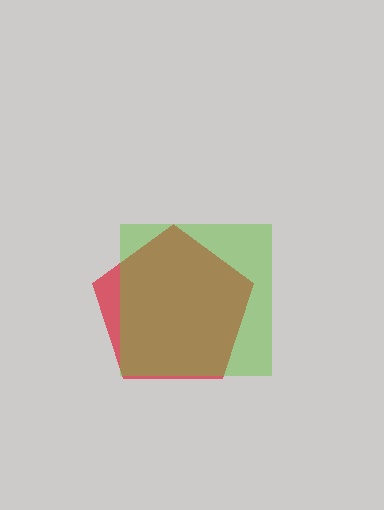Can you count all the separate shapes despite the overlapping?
Yes, there are 2 separate shapes.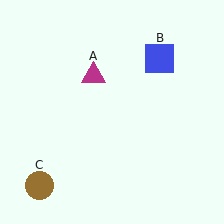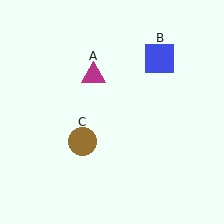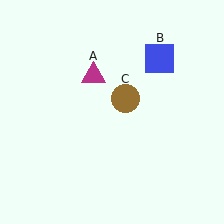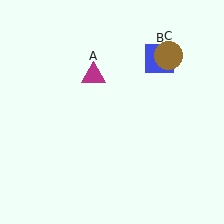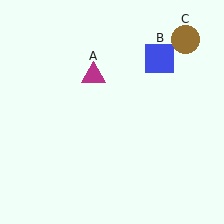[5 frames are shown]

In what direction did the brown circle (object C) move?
The brown circle (object C) moved up and to the right.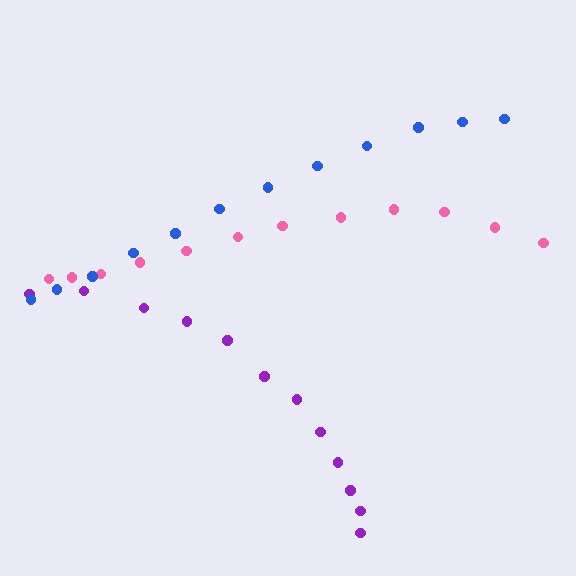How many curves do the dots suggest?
There are 3 distinct paths.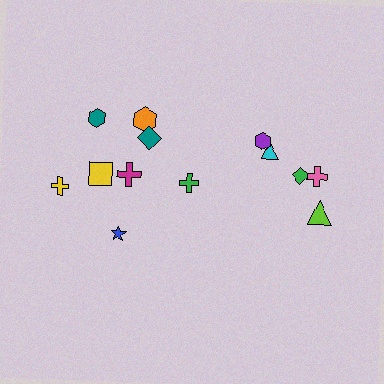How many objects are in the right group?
There are 5 objects.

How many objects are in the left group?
There are 8 objects.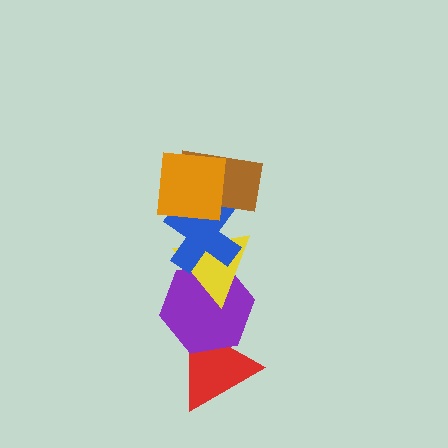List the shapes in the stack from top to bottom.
From top to bottom: the orange square, the brown rectangle, the blue cross, the yellow triangle, the purple hexagon, the red triangle.